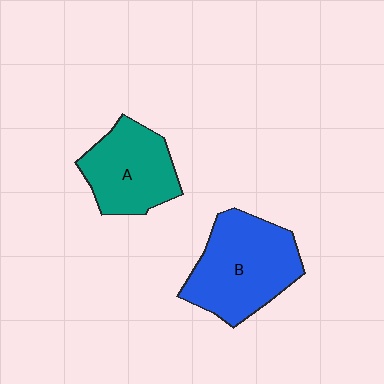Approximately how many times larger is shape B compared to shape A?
Approximately 1.3 times.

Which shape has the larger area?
Shape B (blue).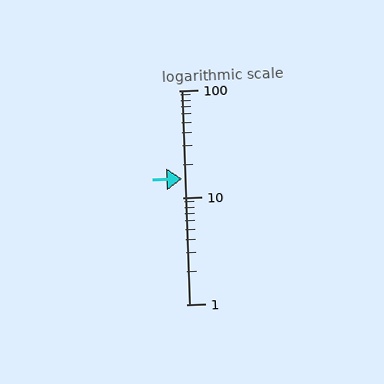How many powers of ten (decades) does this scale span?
The scale spans 2 decades, from 1 to 100.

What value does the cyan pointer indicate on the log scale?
The pointer indicates approximately 15.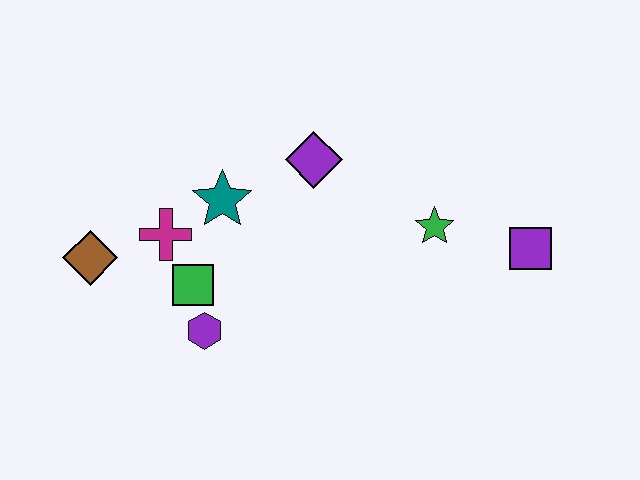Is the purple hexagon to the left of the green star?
Yes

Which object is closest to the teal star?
The magenta cross is closest to the teal star.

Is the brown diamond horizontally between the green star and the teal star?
No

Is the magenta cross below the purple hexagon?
No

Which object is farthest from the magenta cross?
The purple square is farthest from the magenta cross.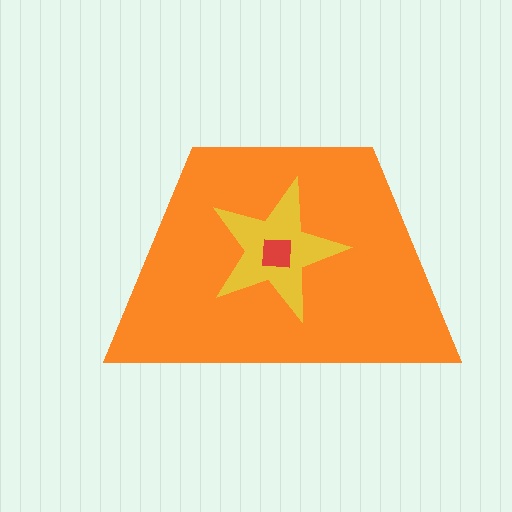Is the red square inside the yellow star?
Yes.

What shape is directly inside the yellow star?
The red square.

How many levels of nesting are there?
3.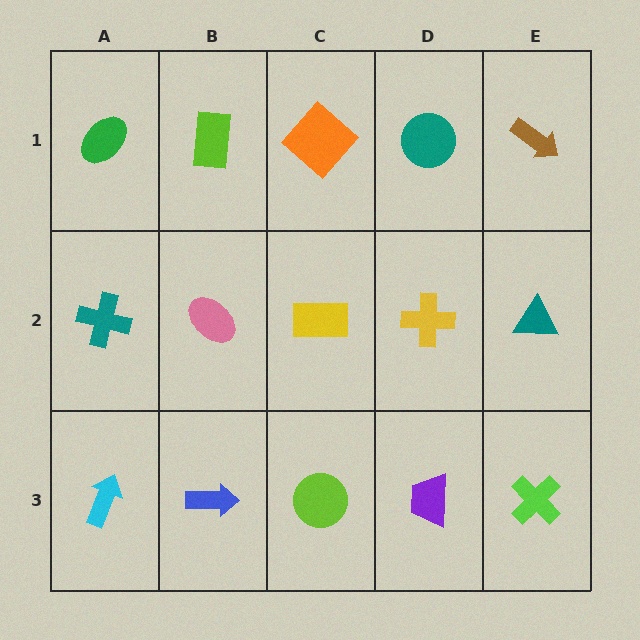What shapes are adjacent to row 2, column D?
A teal circle (row 1, column D), a purple trapezoid (row 3, column D), a yellow rectangle (row 2, column C), a teal triangle (row 2, column E).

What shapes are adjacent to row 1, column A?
A teal cross (row 2, column A), a lime rectangle (row 1, column B).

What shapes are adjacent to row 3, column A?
A teal cross (row 2, column A), a blue arrow (row 3, column B).